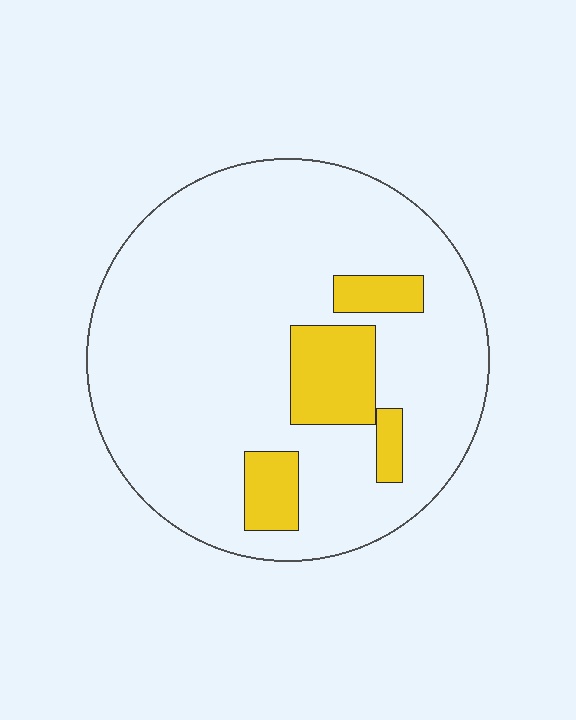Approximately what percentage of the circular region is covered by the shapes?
Approximately 15%.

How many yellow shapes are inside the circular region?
4.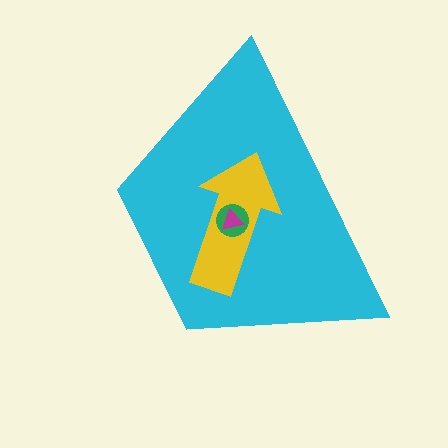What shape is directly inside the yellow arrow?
The green circle.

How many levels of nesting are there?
4.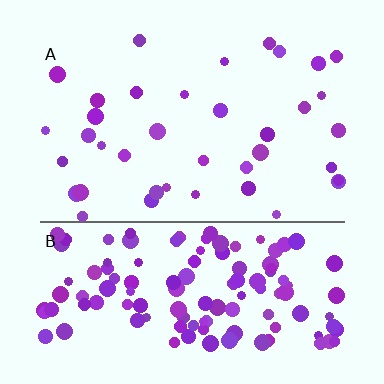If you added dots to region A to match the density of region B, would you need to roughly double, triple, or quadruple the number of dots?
Approximately quadruple.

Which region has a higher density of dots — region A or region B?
B (the bottom).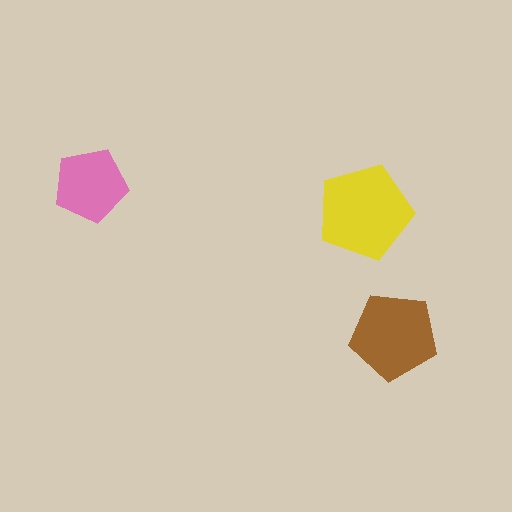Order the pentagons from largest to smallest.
the yellow one, the brown one, the pink one.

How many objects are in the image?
There are 3 objects in the image.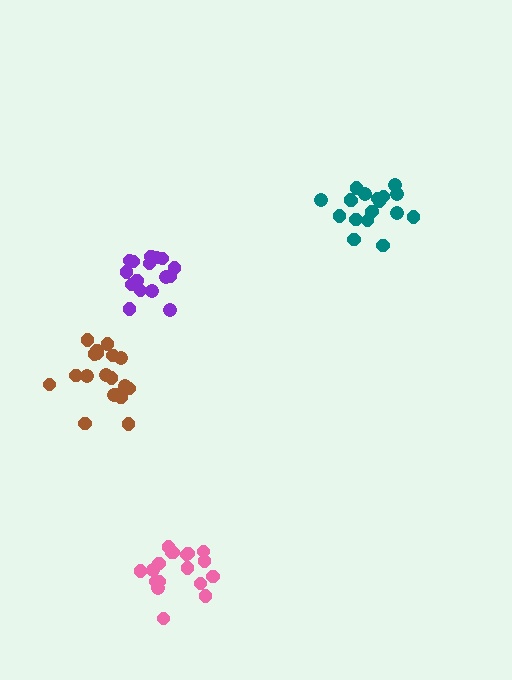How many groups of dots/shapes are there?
There are 4 groups.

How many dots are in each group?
Group 1: 16 dots, Group 2: 18 dots, Group 3: 18 dots, Group 4: 19 dots (71 total).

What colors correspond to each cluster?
The clusters are colored: purple, teal, pink, brown.